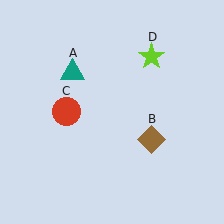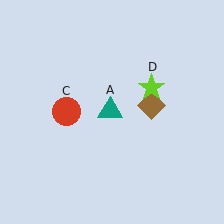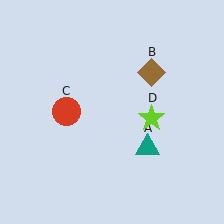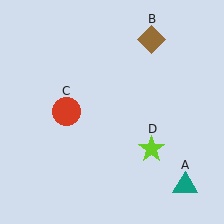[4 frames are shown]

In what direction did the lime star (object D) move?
The lime star (object D) moved down.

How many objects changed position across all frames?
3 objects changed position: teal triangle (object A), brown diamond (object B), lime star (object D).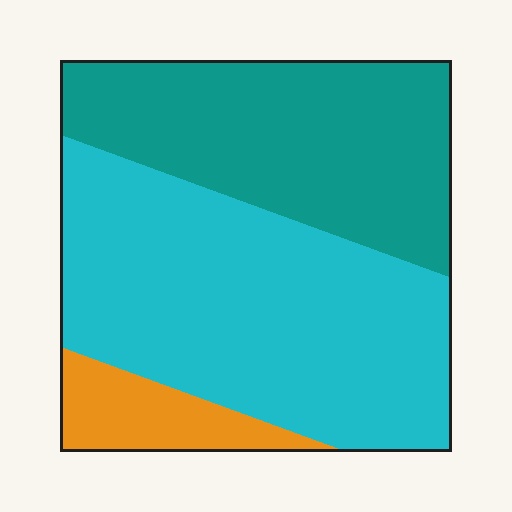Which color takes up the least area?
Orange, at roughly 10%.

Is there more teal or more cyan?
Cyan.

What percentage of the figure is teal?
Teal takes up about three eighths (3/8) of the figure.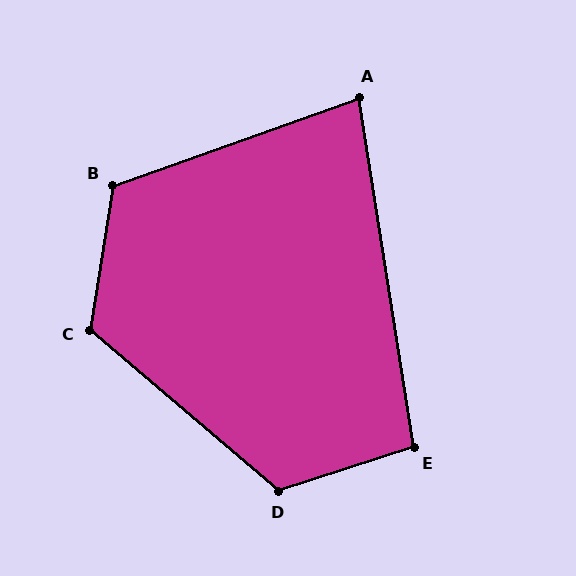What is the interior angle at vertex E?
Approximately 99 degrees (obtuse).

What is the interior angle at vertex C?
Approximately 121 degrees (obtuse).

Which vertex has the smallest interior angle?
A, at approximately 79 degrees.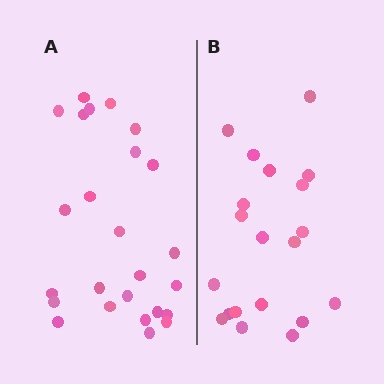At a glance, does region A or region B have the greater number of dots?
Region A (the left region) has more dots.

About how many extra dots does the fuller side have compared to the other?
Region A has about 5 more dots than region B.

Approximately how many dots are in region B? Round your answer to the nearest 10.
About 20 dots.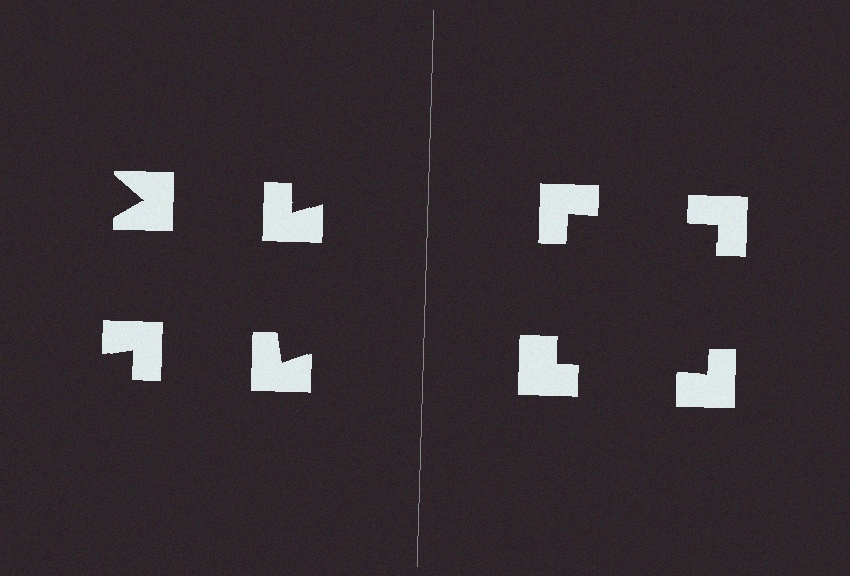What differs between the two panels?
The notched squares are positioned identically on both sides; only the wedge orientations differ. On the right they align to a square; on the left they are misaligned.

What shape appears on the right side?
An illusory square.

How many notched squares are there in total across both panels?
8 — 4 on each side.